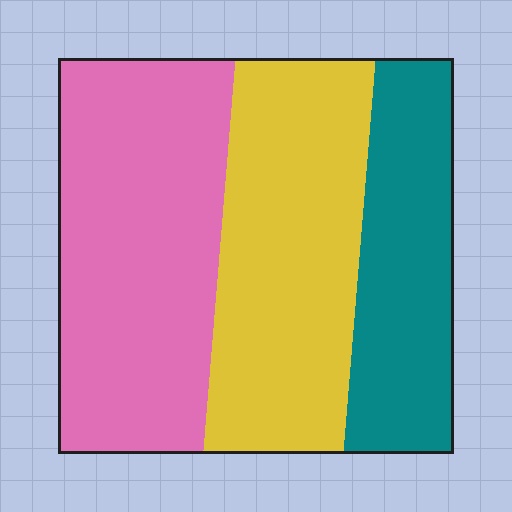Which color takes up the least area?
Teal, at roughly 25%.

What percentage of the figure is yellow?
Yellow takes up about one third (1/3) of the figure.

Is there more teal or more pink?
Pink.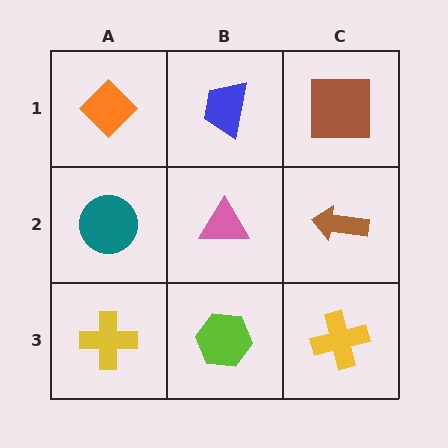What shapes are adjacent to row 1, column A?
A teal circle (row 2, column A), a blue trapezoid (row 1, column B).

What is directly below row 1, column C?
A brown arrow.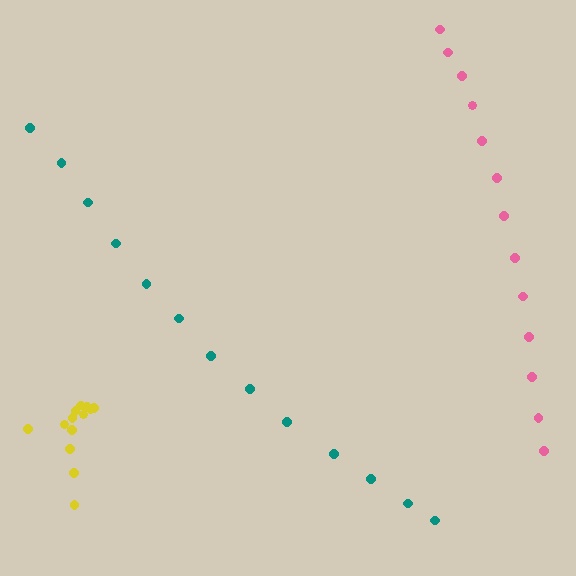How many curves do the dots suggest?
There are 3 distinct paths.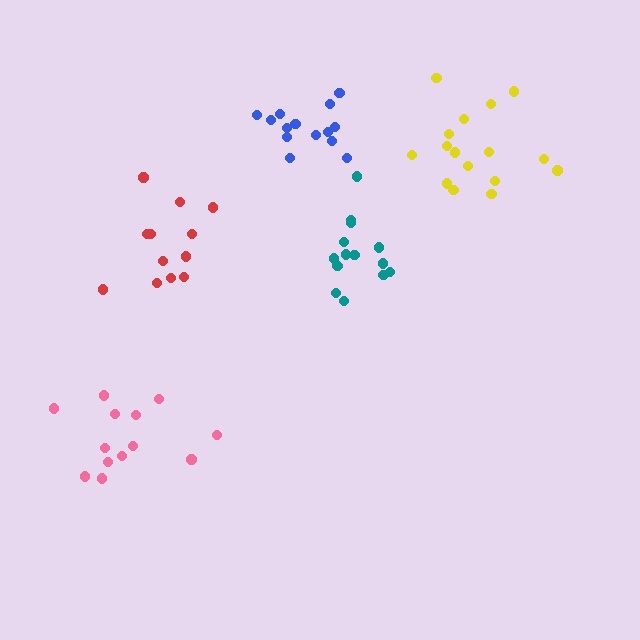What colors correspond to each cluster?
The clusters are colored: teal, pink, blue, yellow, red.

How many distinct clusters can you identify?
There are 5 distinct clusters.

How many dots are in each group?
Group 1: 14 dots, Group 2: 13 dots, Group 3: 14 dots, Group 4: 16 dots, Group 5: 12 dots (69 total).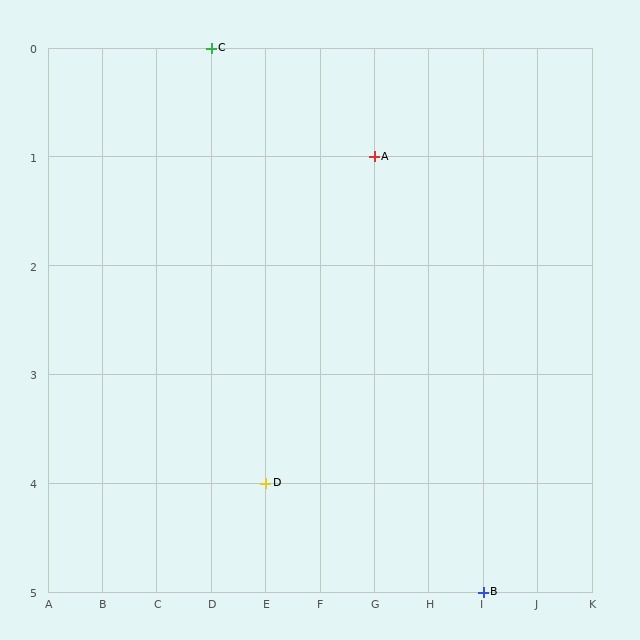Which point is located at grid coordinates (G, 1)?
Point A is at (G, 1).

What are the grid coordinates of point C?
Point C is at grid coordinates (D, 0).